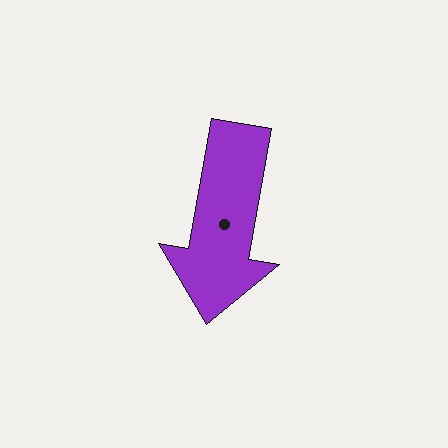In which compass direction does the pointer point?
South.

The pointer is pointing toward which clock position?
Roughly 6 o'clock.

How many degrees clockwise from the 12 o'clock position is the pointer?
Approximately 190 degrees.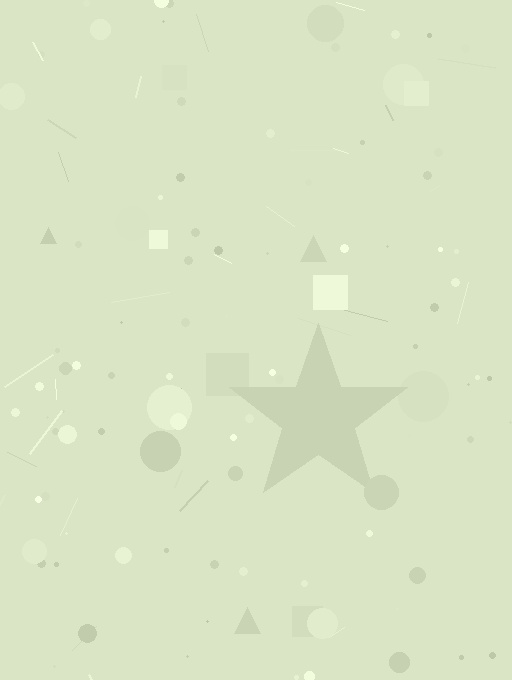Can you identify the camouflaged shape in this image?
The camouflaged shape is a star.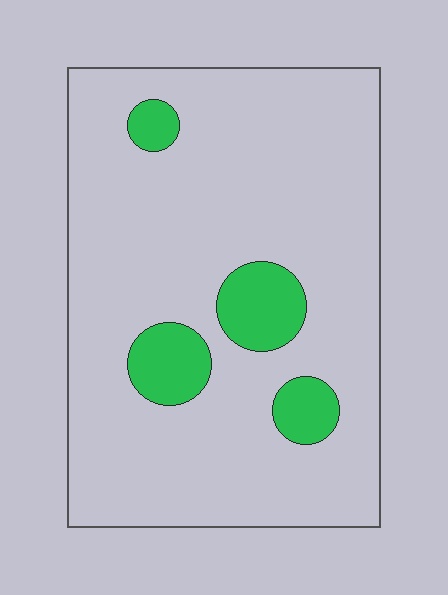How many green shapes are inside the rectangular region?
4.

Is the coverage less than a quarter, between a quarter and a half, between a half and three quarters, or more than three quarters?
Less than a quarter.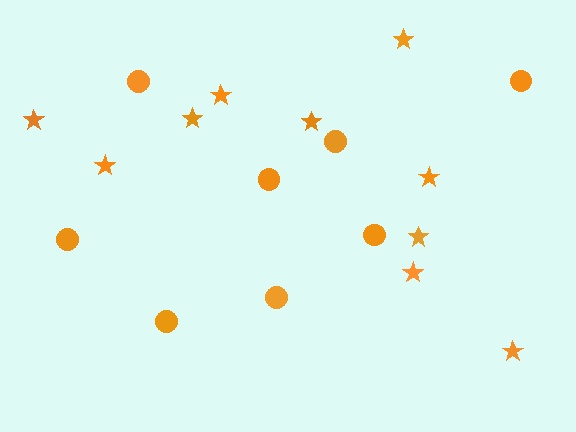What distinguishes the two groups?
There are 2 groups: one group of stars (10) and one group of circles (8).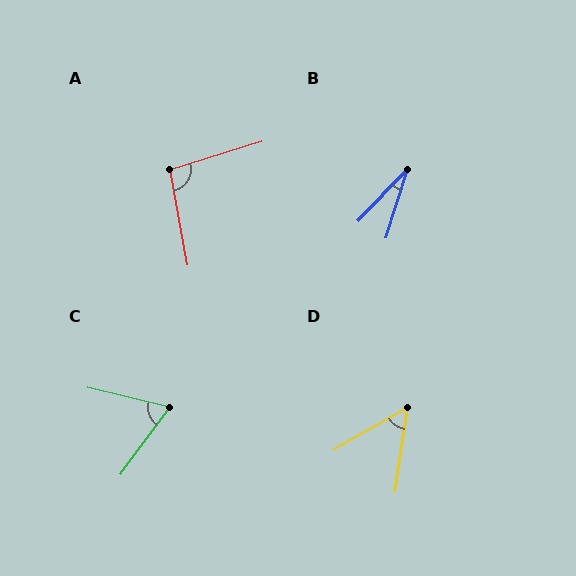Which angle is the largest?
A, at approximately 97 degrees.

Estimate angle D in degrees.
Approximately 52 degrees.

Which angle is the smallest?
B, at approximately 26 degrees.